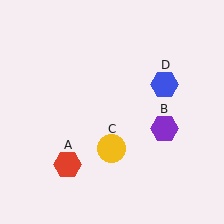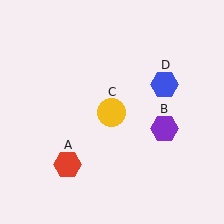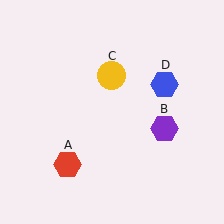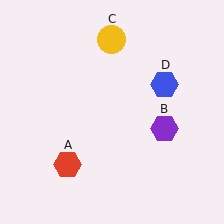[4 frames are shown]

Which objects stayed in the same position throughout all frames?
Red hexagon (object A) and purple hexagon (object B) and blue hexagon (object D) remained stationary.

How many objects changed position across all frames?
1 object changed position: yellow circle (object C).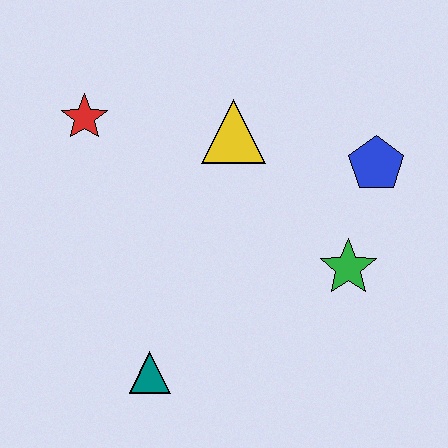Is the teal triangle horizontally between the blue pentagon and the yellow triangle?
No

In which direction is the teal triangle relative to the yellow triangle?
The teal triangle is below the yellow triangle.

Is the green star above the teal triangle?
Yes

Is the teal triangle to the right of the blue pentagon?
No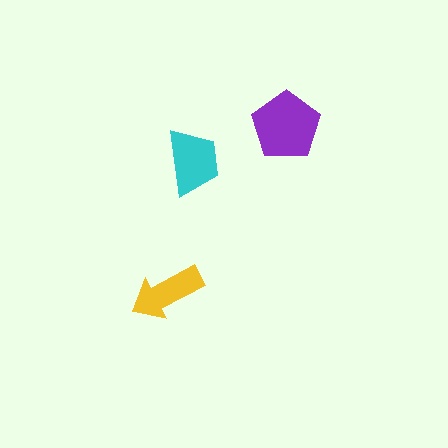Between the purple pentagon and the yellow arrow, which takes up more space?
The purple pentagon.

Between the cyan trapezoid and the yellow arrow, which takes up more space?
The cyan trapezoid.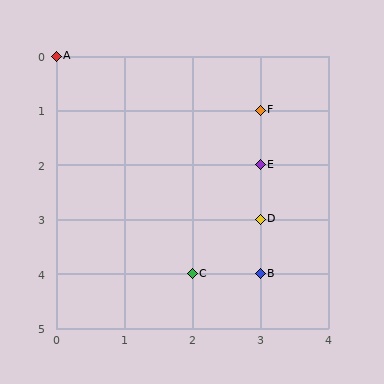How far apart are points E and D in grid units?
Points E and D are 1 row apart.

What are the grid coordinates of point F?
Point F is at grid coordinates (3, 1).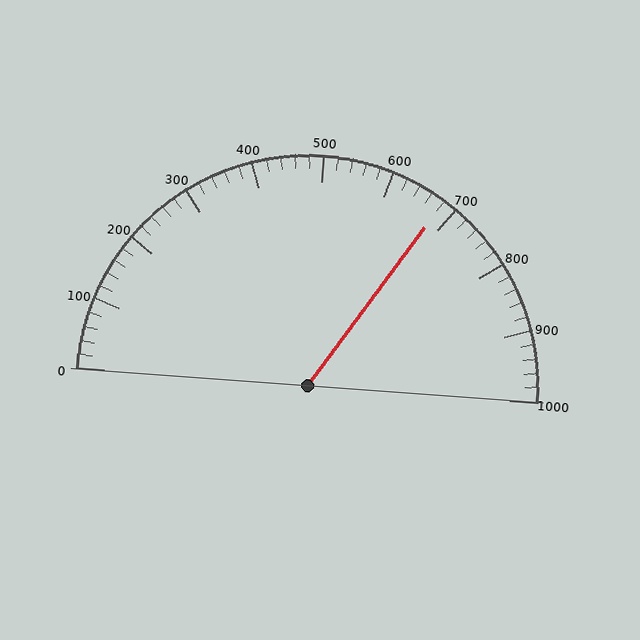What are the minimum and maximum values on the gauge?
The gauge ranges from 0 to 1000.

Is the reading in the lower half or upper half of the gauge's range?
The reading is in the upper half of the range (0 to 1000).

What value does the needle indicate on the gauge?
The needle indicates approximately 680.